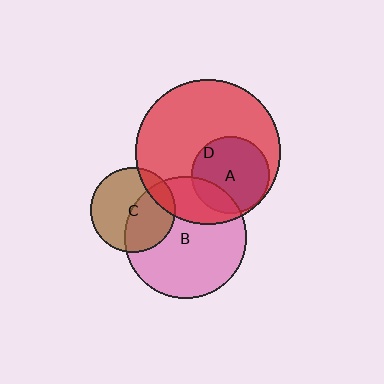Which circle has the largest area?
Circle D (red).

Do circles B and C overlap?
Yes.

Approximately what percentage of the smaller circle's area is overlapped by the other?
Approximately 45%.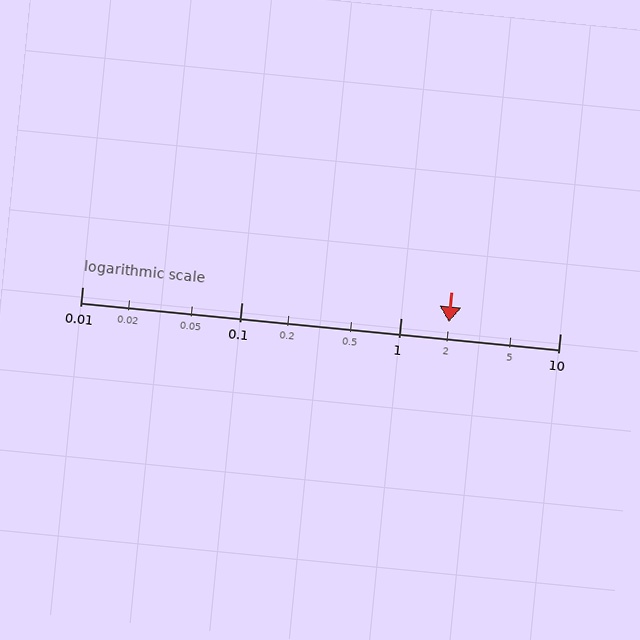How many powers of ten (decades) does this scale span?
The scale spans 3 decades, from 0.01 to 10.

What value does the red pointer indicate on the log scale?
The pointer indicates approximately 2.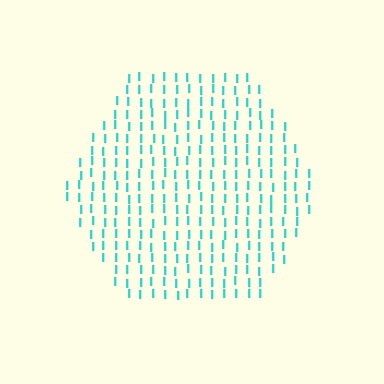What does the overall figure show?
The overall figure shows a hexagon.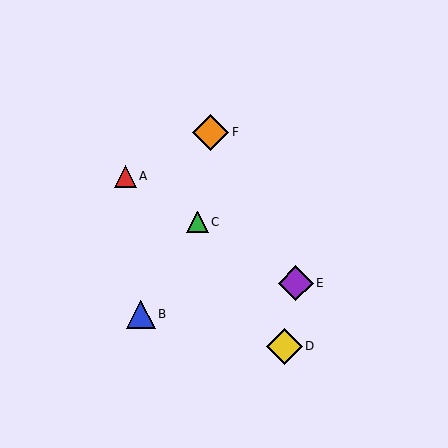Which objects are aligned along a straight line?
Objects A, C, E are aligned along a straight line.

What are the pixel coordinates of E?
Object E is at (296, 283).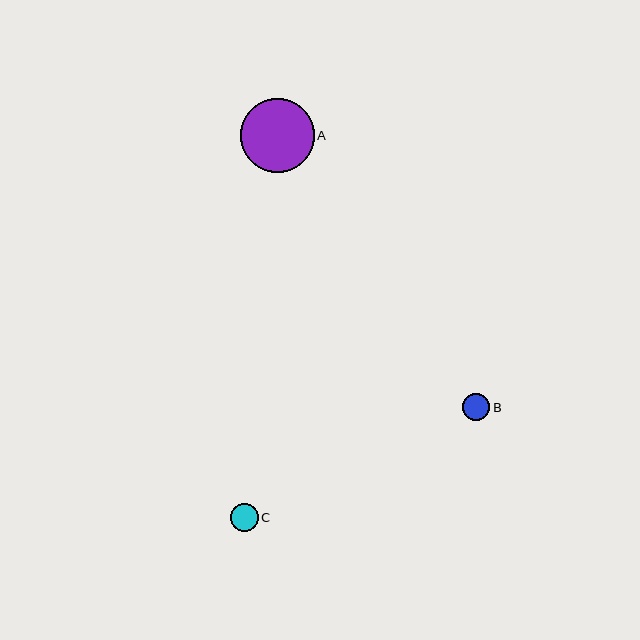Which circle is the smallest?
Circle B is the smallest with a size of approximately 27 pixels.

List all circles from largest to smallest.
From largest to smallest: A, C, B.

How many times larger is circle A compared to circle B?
Circle A is approximately 2.7 times the size of circle B.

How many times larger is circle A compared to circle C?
Circle A is approximately 2.7 times the size of circle C.